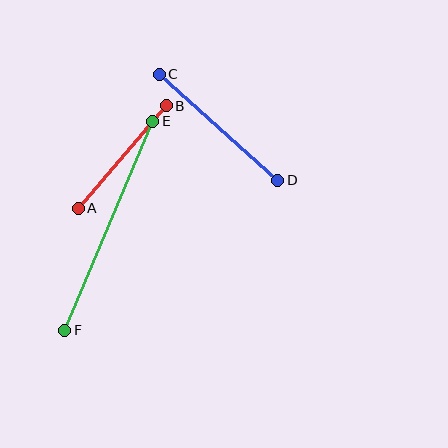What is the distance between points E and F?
The distance is approximately 227 pixels.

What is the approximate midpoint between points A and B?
The midpoint is at approximately (122, 157) pixels.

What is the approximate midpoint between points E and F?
The midpoint is at approximately (109, 226) pixels.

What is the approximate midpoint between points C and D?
The midpoint is at approximately (218, 127) pixels.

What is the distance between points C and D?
The distance is approximately 159 pixels.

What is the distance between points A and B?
The distance is approximately 135 pixels.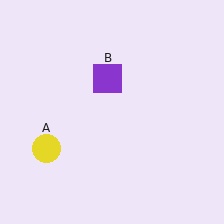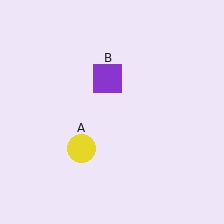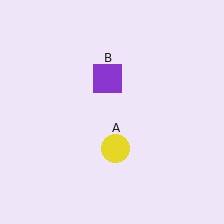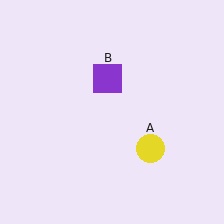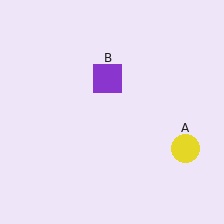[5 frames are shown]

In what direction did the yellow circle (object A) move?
The yellow circle (object A) moved right.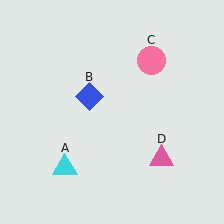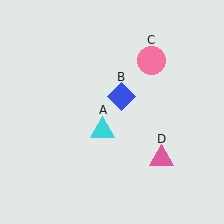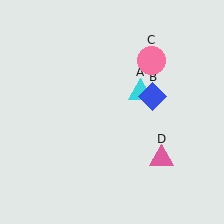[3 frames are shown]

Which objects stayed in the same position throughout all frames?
Pink circle (object C) and pink triangle (object D) remained stationary.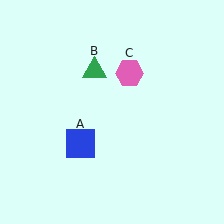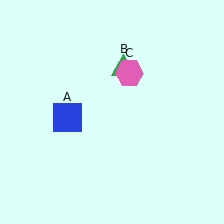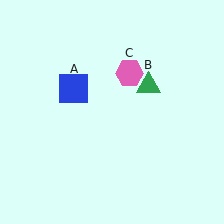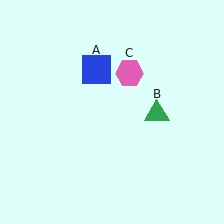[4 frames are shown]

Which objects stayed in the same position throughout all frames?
Pink hexagon (object C) remained stationary.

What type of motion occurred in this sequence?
The blue square (object A), green triangle (object B) rotated clockwise around the center of the scene.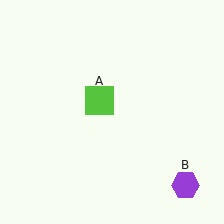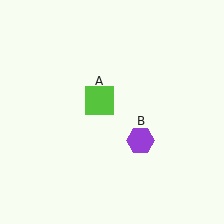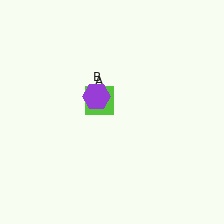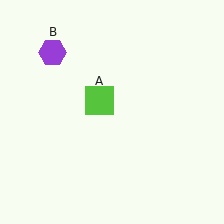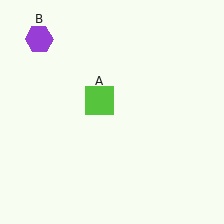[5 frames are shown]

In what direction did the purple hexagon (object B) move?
The purple hexagon (object B) moved up and to the left.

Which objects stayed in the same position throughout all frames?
Lime square (object A) remained stationary.